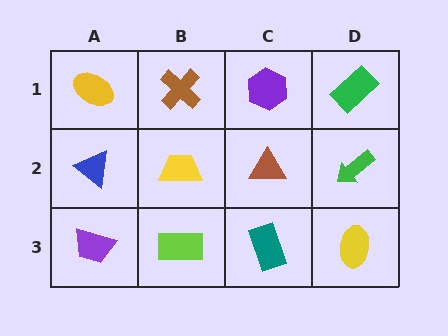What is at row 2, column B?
A yellow trapezoid.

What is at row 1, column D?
A green rectangle.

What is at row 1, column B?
A brown cross.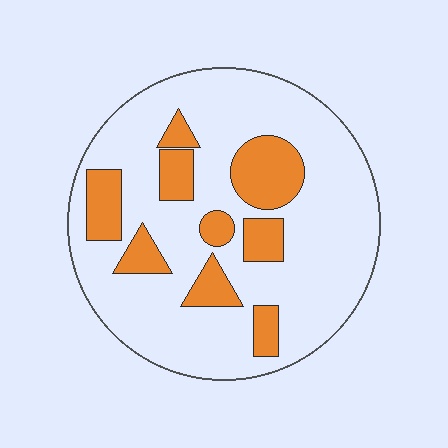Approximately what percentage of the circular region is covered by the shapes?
Approximately 20%.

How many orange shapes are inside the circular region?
9.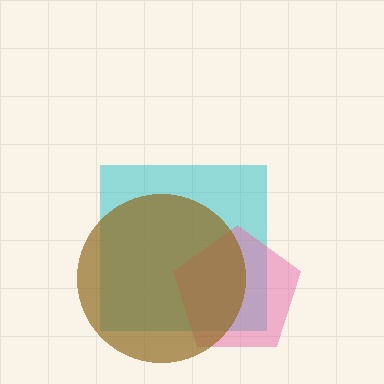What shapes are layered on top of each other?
The layered shapes are: a cyan square, a pink pentagon, a brown circle.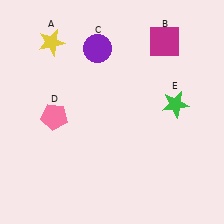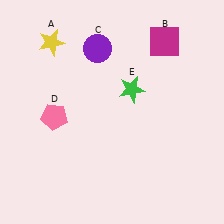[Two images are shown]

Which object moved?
The green star (E) moved left.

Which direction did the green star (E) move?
The green star (E) moved left.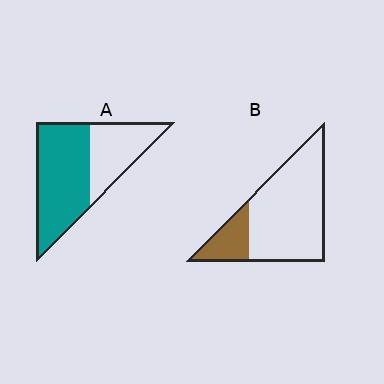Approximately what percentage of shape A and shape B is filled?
A is approximately 65% and B is approximately 20%.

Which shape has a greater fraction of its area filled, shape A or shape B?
Shape A.